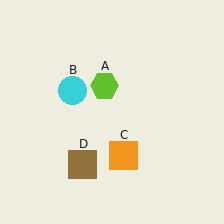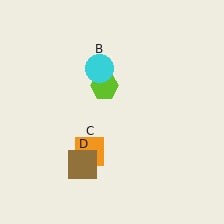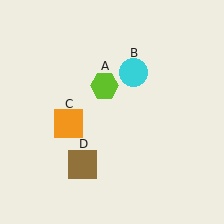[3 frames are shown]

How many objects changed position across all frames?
2 objects changed position: cyan circle (object B), orange square (object C).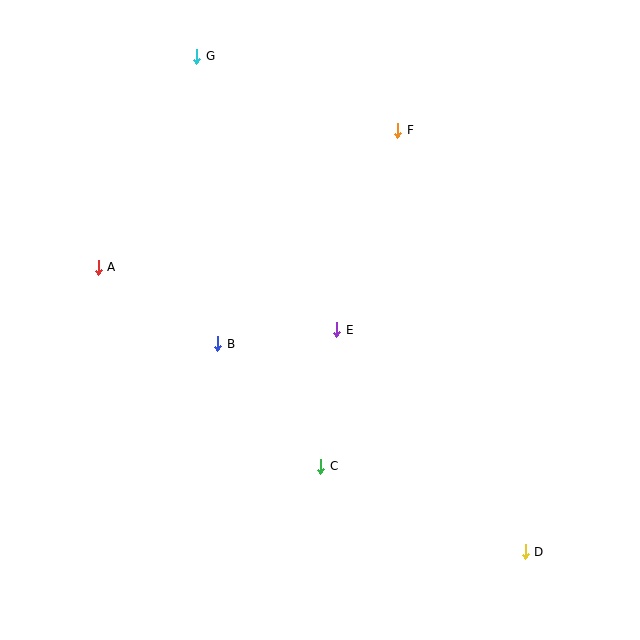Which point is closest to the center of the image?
Point E at (337, 330) is closest to the center.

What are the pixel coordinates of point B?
Point B is at (218, 344).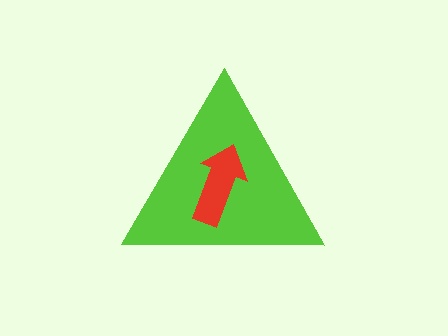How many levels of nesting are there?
2.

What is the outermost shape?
The lime triangle.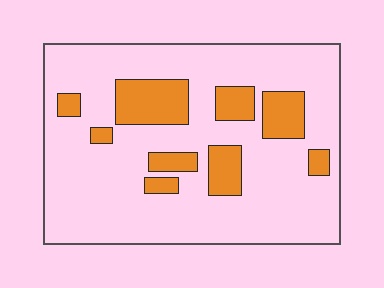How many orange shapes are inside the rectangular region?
9.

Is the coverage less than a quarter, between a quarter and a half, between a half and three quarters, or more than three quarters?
Less than a quarter.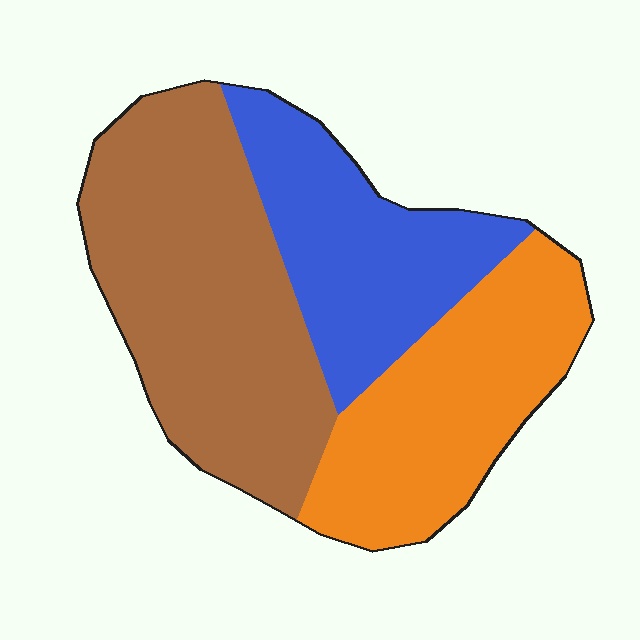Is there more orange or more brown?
Brown.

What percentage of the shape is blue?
Blue covers roughly 25% of the shape.